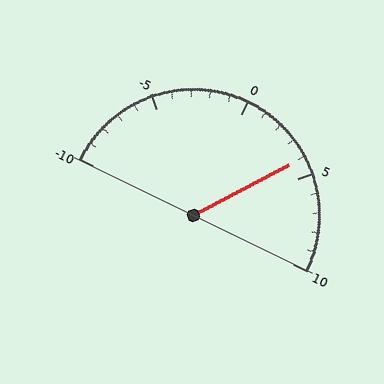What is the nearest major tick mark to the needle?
The nearest major tick mark is 5.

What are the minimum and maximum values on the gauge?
The gauge ranges from -10 to 10.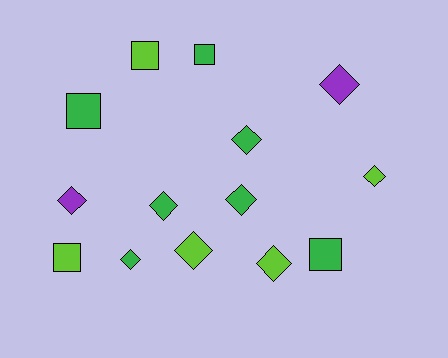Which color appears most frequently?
Green, with 7 objects.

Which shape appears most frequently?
Diamond, with 9 objects.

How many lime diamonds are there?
There are 3 lime diamonds.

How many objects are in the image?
There are 14 objects.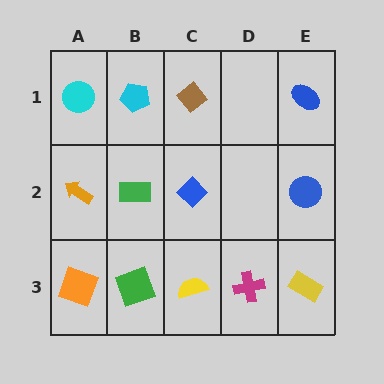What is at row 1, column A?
A cyan circle.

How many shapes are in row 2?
4 shapes.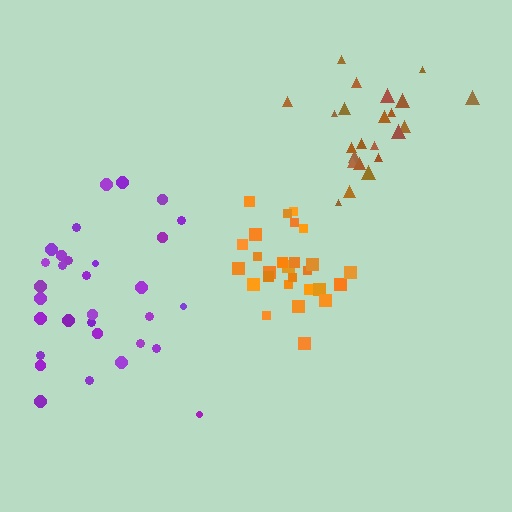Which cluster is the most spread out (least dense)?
Purple.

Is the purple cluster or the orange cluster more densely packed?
Orange.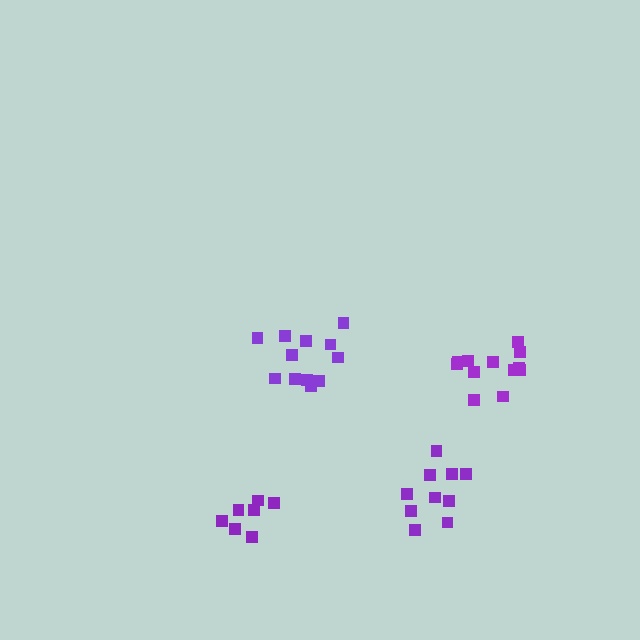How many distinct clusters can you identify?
There are 4 distinct clusters.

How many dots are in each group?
Group 1: 12 dots, Group 2: 7 dots, Group 3: 13 dots, Group 4: 10 dots (42 total).